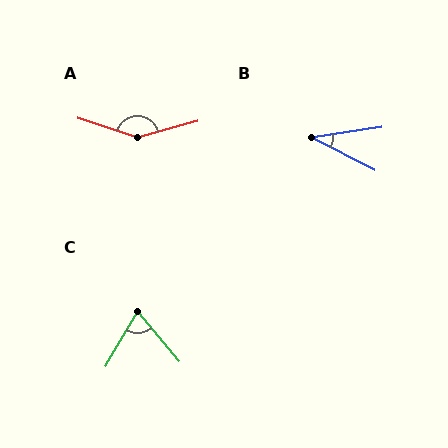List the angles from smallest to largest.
B (36°), C (70°), A (147°).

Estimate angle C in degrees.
Approximately 70 degrees.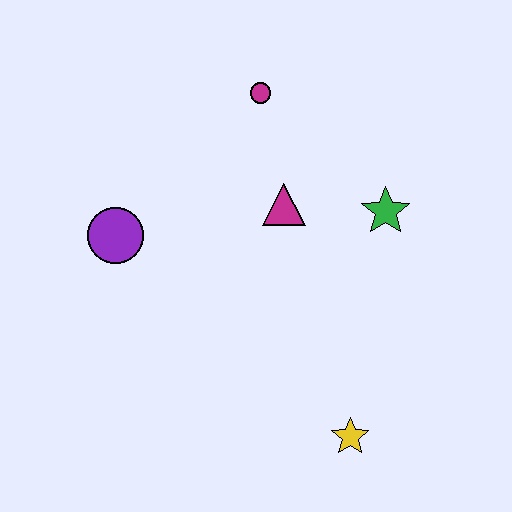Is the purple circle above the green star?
No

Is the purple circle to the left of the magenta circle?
Yes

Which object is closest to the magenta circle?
The magenta triangle is closest to the magenta circle.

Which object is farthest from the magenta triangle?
The yellow star is farthest from the magenta triangle.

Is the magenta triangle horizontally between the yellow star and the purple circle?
Yes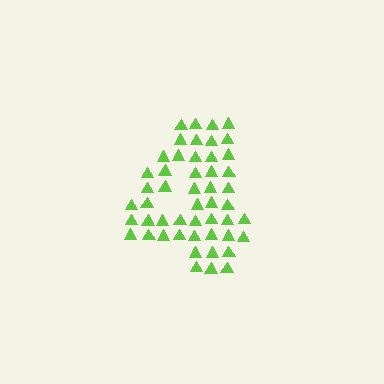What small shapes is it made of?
It is made of small triangles.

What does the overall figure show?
The overall figure shows the digit 4.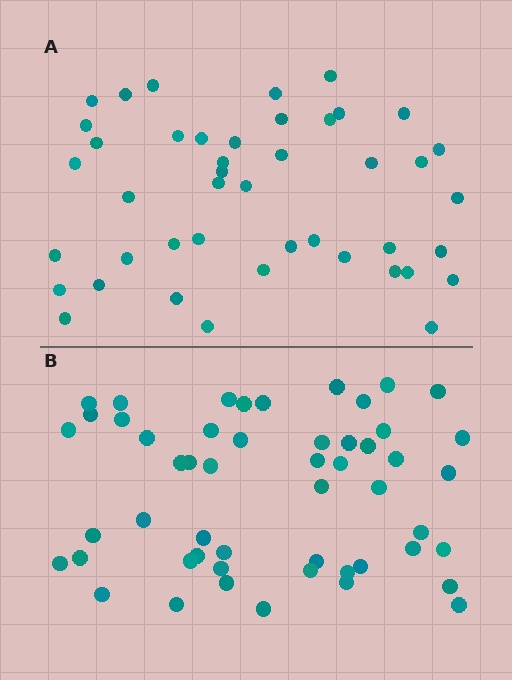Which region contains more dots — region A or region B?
Region B (the bottom region) has more dots.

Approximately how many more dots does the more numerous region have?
Region B has roughly 8 or so more dots than region A.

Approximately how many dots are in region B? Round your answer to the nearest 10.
About 50 dots. (The exact count is 52, which rounds to 50.)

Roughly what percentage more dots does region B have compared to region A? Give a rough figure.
About 20% more.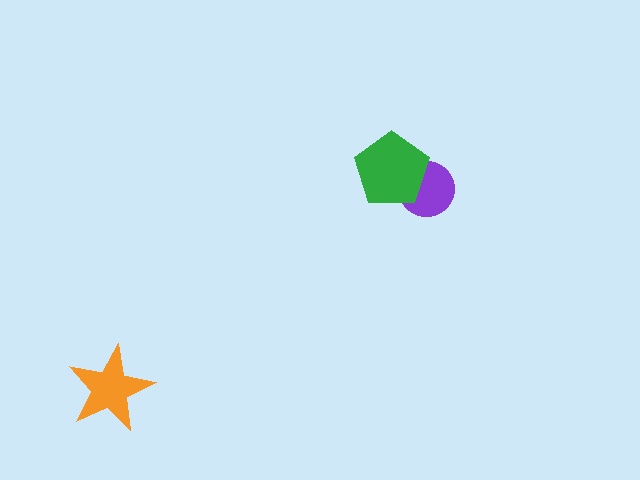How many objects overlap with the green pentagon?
1 object overlaps with the green pentagon.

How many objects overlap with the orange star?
0 objects overlap with the orange star.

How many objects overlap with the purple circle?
1 object overlaps with the purple circle.